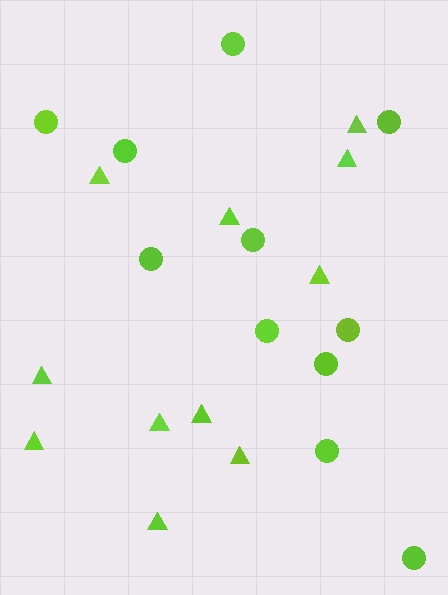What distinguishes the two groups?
There are 2 groups: one group of triangles (11) and one group of circles (11).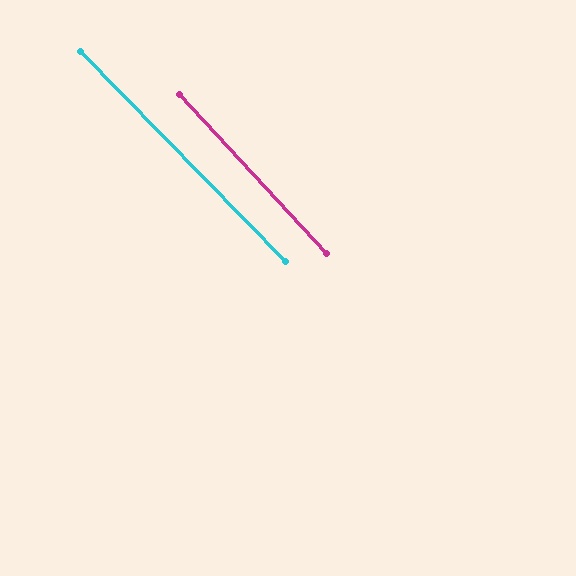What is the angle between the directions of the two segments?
Approximately 2 degrees.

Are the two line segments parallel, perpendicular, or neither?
Parallel — their directions differ by only 1.6°.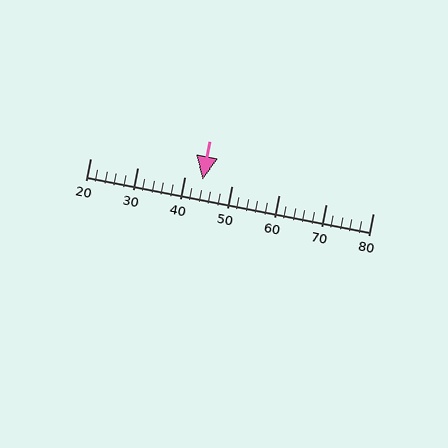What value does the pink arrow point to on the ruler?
The pink arrow points to approximately 44.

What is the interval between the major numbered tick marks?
The major tick marks are spaced 10 units apart.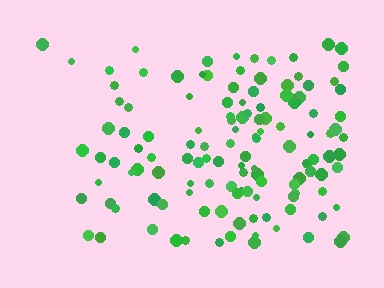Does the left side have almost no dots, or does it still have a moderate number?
Still a moderate number, just noticeably fewer than the right.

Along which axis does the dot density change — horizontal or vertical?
Horizontal.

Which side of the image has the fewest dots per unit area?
The left.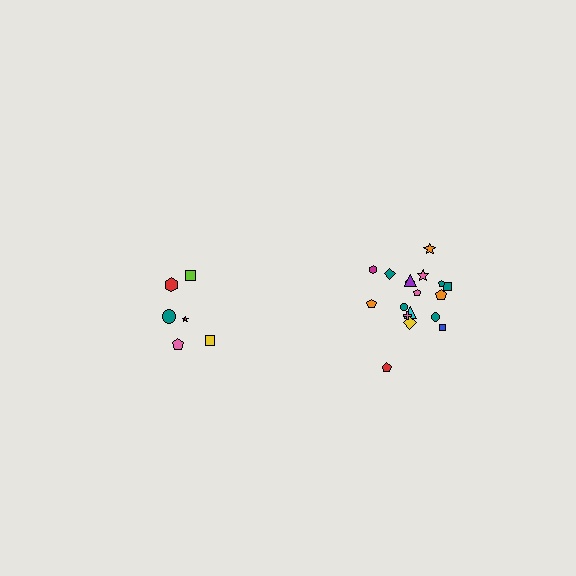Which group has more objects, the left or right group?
The right group.